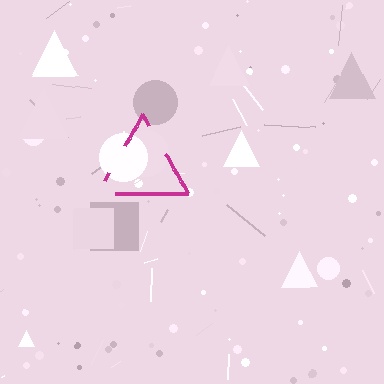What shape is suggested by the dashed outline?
The dashed outline suggests a triangle.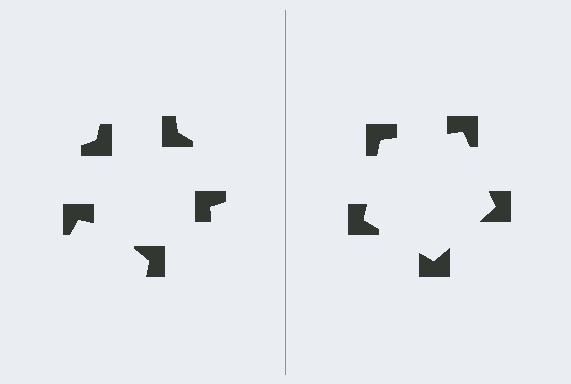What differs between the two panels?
The notched squares are positioned identically on both sides; only the wedge orientations differ. On the right they align to a pentagon; on the left they are misaligned.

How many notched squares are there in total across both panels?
10 — 5 on each side.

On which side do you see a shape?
An illusory pentagon appears on the right side. On the left side the wedge cuts are rotated, so no coherent shape forms.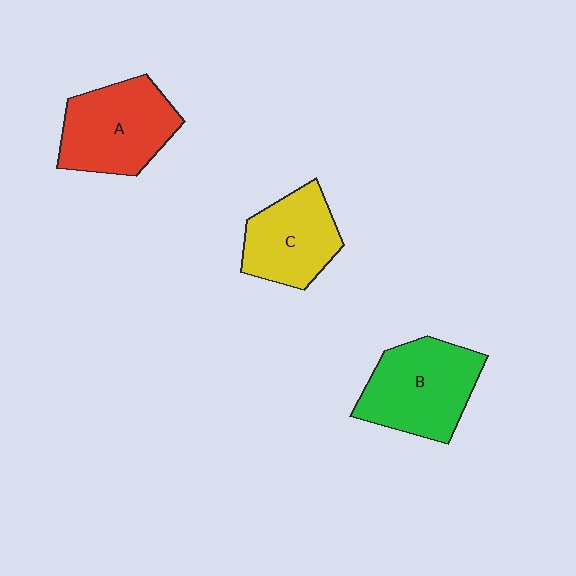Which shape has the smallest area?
Shape C (yellow).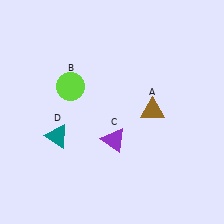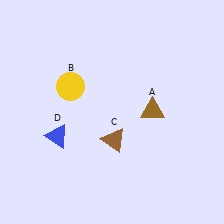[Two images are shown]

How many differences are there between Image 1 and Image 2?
There are 3 differences between the two images.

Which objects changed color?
B changed from lime to yellow. C changed from purple to brown. D changed from teal to blue.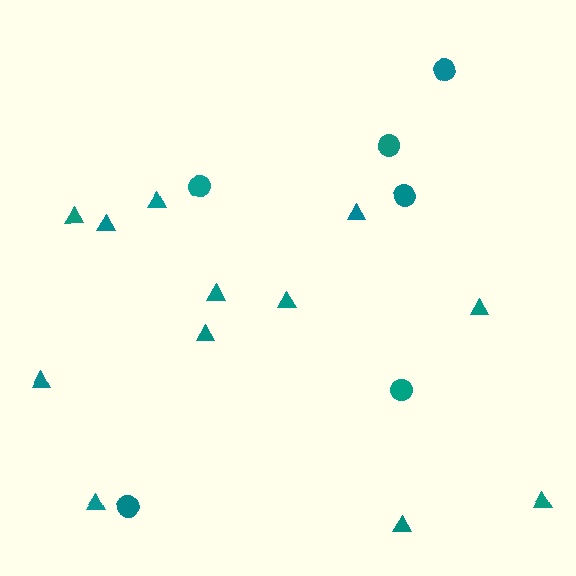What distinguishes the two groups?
There are 2 groups: one group of circles (6) and one group of triangles (12).